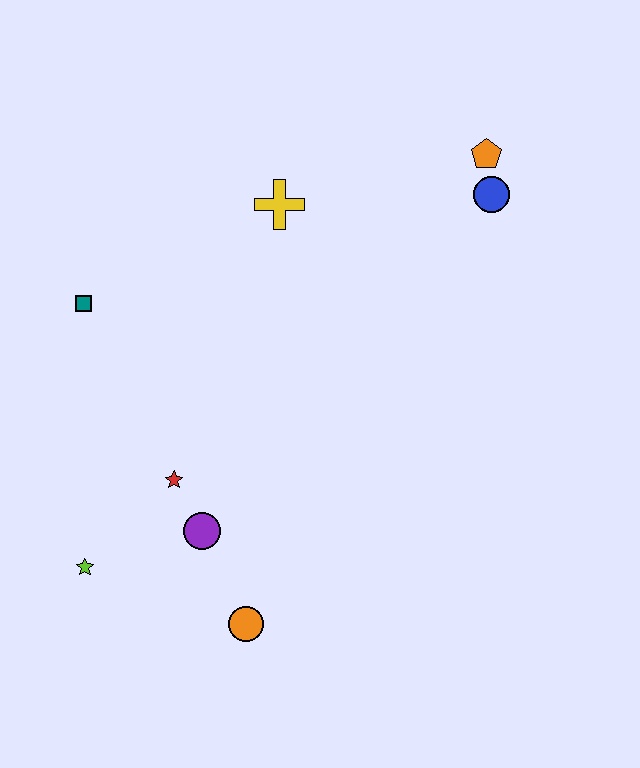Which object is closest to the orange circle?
The purple circle is closest to the orange circle.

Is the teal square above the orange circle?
Yes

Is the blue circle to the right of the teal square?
Yes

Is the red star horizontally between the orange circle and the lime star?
Yes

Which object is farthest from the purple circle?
The orange pentagon is farthest from the purple circle.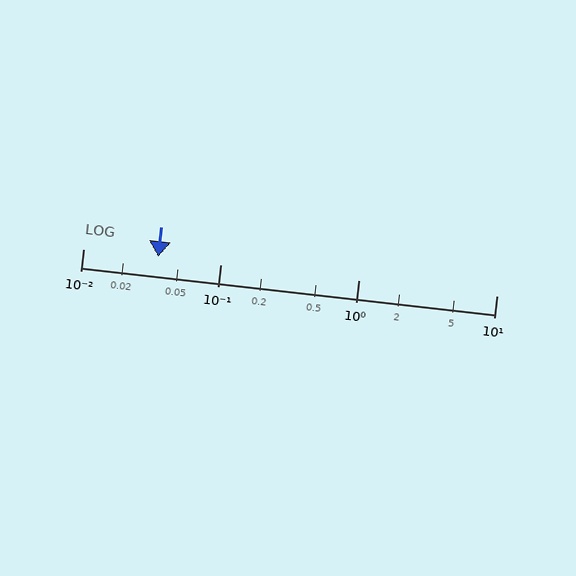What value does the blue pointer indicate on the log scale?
The pointer indicates approximately 0.035.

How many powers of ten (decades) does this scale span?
The scale spans 3 decades, from 0.01 to 10.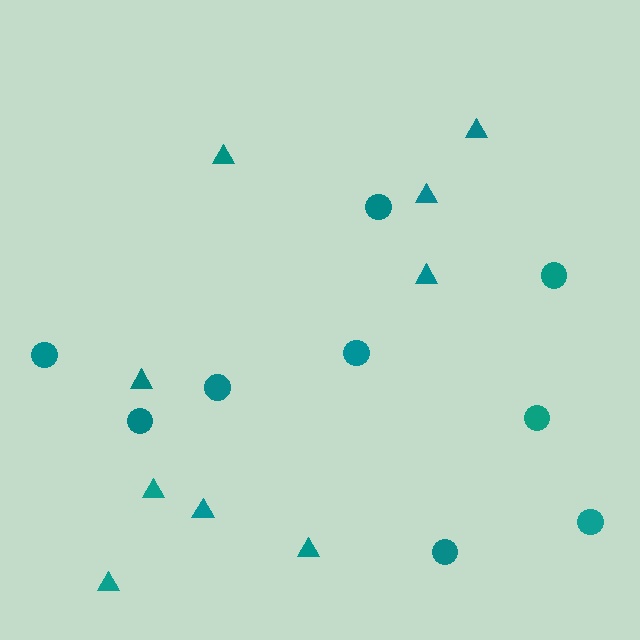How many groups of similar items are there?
There are 2 groups: one group of circles (9) and one group of triangles (9).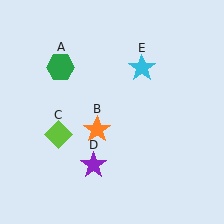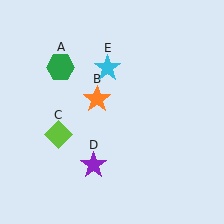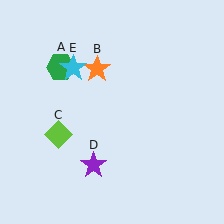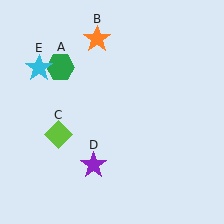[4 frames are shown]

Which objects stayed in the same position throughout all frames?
Green hexagon (object A) and lime diamond (object C) and purple star (object D) remained stationary.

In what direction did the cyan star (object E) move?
The cyan star (object E) moved left.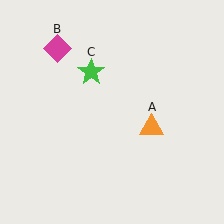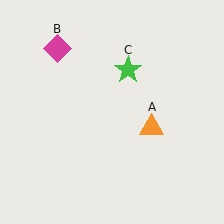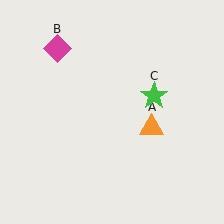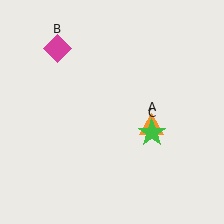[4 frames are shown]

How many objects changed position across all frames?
1 object changed position: green star (object C).